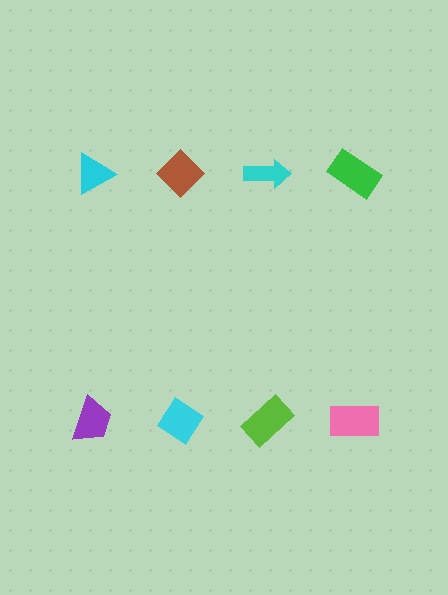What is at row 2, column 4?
A pink rectangle.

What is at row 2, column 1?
A purple trapezoid.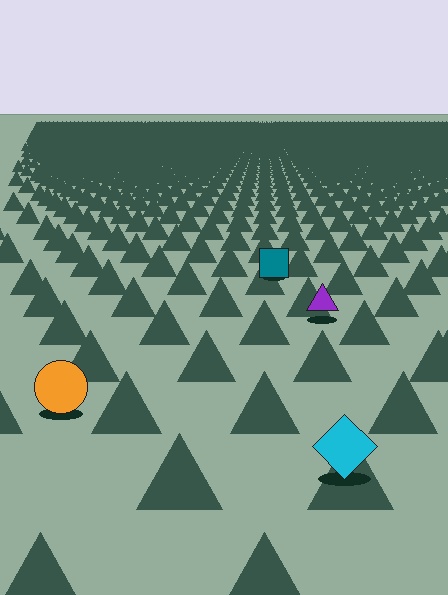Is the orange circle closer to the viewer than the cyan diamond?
No. The cyan diamond is closer — you can tell from the texture gradient: the ground texture is coarser near it.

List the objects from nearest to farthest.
From nearest to farthest: the cyan diamond, the orange circle, the purple triangle, the teal square.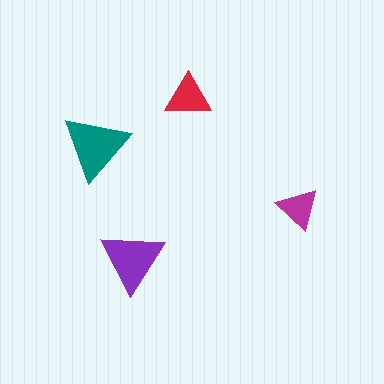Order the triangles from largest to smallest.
the teal one, the purple one, the red one, the magenta one.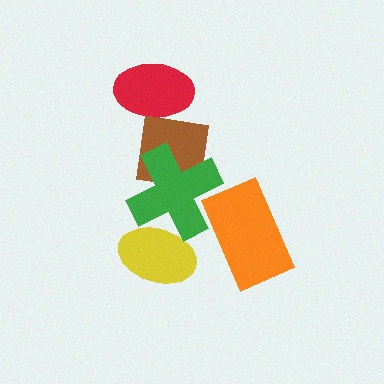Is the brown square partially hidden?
Yes, it is partially covered by another shape.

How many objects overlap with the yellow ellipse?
1 object overlaps with the yellow ellipse.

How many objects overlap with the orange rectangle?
1 object overlaps with the orange rectangle.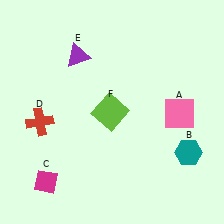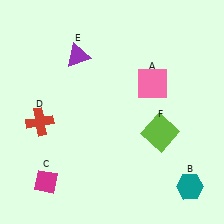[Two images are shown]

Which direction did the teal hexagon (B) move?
The teal hexagon (B) moved down.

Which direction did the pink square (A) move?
The pink square (A) moved up.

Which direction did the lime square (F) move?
The lime square (F) moved right.